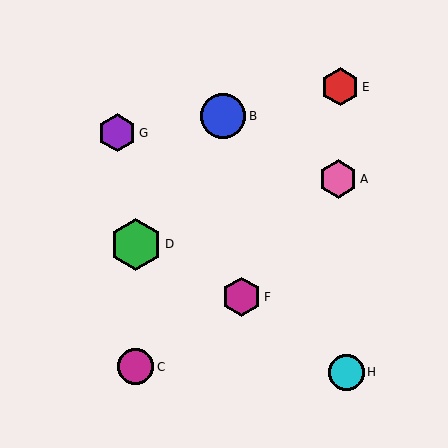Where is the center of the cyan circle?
The center of the cyan circle is at (346, 372).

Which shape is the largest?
The green hexagon (labeled D) is the largest.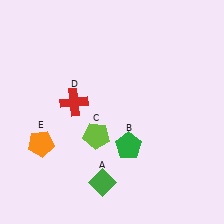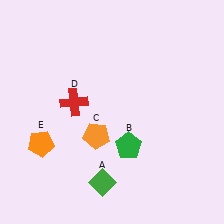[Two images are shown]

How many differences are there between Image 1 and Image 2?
There is 1 difference between the two images.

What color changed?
The pentagon (C) changed from lime in Image 1 to orange in Image 2.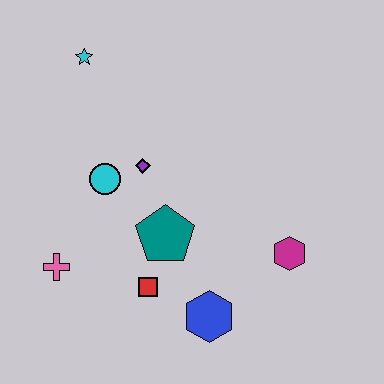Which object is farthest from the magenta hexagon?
The cyan star is farthest from the magenta hexagon.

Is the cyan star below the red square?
No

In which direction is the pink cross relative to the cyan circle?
The pink cross is below the cyan circle.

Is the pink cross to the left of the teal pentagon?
Yes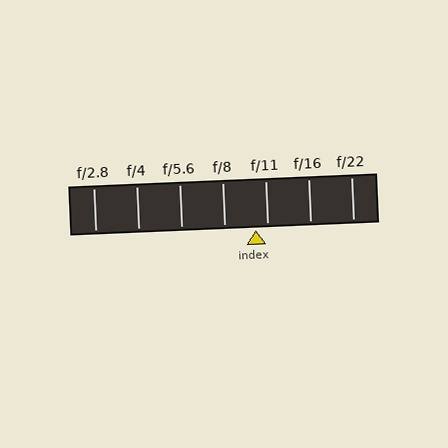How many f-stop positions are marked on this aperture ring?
There are 7 f-stop positions marked.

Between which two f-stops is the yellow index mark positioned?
The index mark is between f/8 and f/11.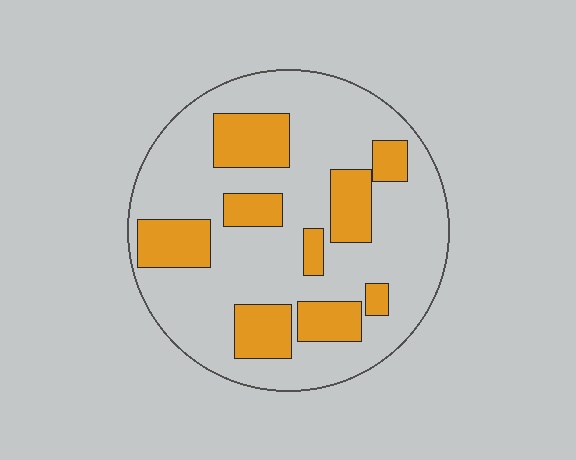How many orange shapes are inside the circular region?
9.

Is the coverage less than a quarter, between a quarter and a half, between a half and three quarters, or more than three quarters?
Between a quarter and a half.